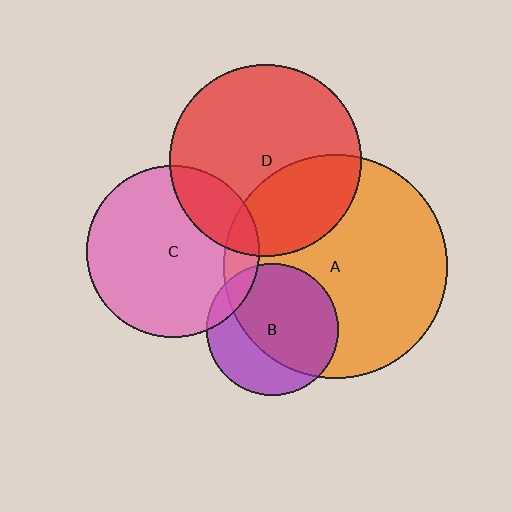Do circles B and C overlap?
Yes.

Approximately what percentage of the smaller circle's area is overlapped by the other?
Approximately 10%.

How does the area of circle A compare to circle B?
Approximately 2.9 times.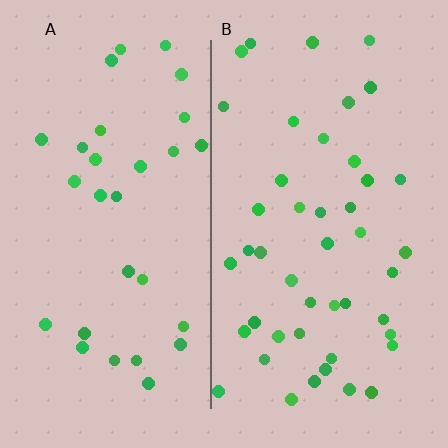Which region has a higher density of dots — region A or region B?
B (the right).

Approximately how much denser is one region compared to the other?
Approximately 1.5× — region B over region A.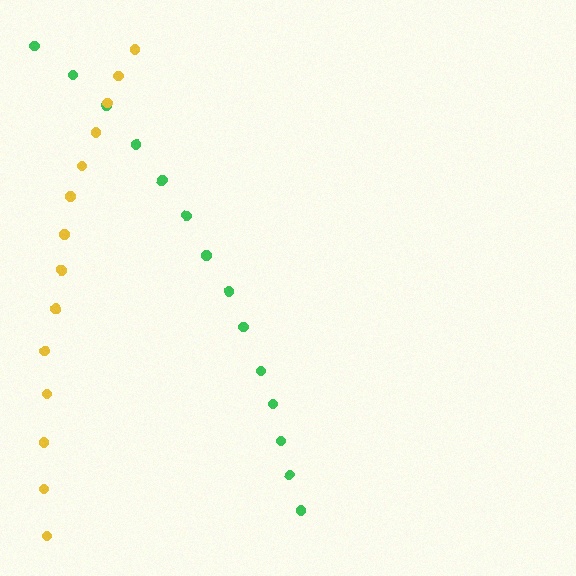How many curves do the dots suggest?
There are 2 distinct paths.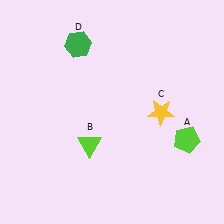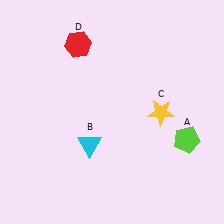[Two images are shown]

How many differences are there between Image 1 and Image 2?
There are 2 differences between the two images.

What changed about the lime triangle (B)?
In Image 1, B is lime. In Image 2, it changed to cyan.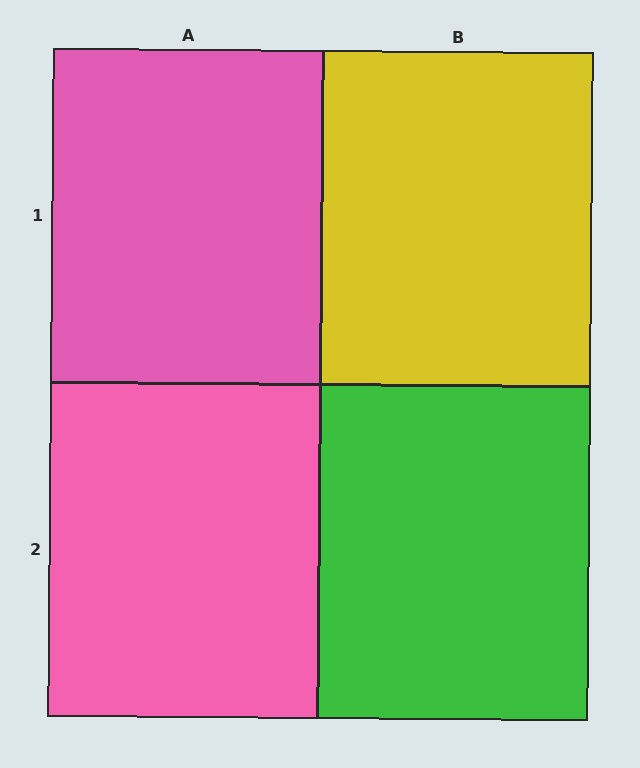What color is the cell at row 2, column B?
Green.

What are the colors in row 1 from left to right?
Pink, yellow.